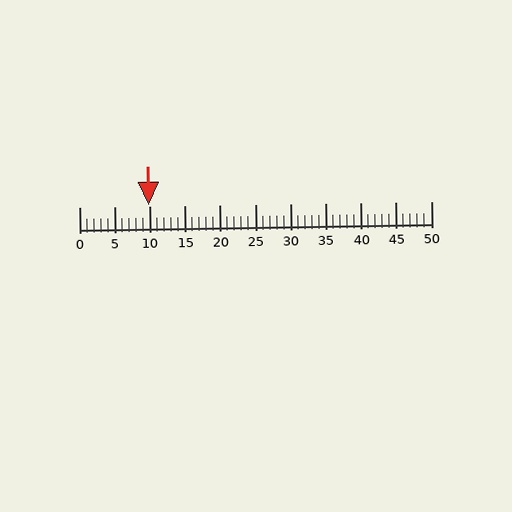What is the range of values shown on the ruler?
The ruler shows values from 0 to 50.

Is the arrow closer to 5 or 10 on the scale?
The arrow is closer to 10.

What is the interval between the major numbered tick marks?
The major tick marks are spaced 5 units apart.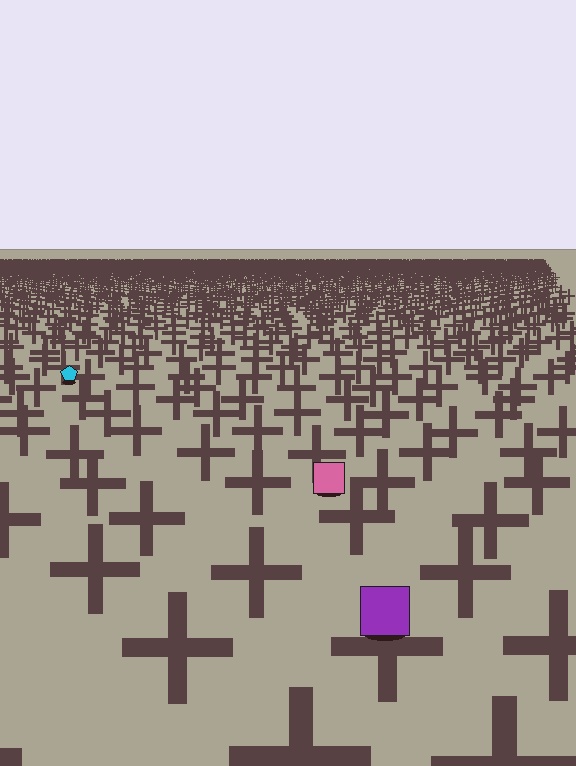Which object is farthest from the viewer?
The cyan pentagon is farthest from the viewer. It appears smaller and the ground texture around it is denser.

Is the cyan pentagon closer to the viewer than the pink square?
No. The pink square is closer — you can tell from the texture gradient: the ground texture is coarser near it.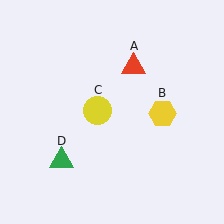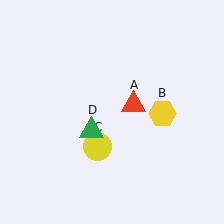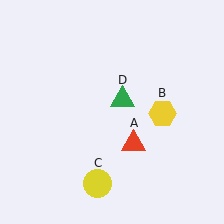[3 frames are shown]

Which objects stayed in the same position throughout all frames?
Yellow hexagon (object B) remained stationary.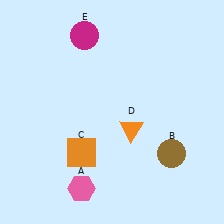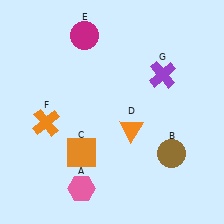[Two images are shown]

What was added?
An orange cross (F), a purple cross (G) were added in Image 2.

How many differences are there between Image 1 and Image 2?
There are 2 differences between the two images.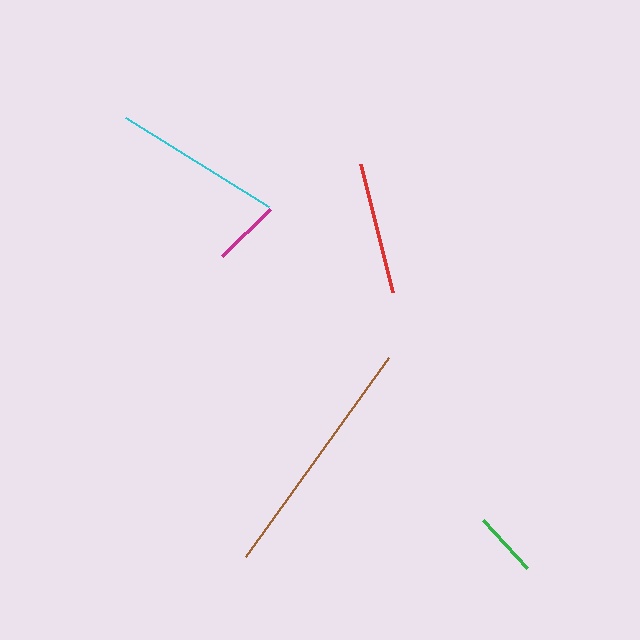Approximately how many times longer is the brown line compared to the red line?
The brown line is approximately 1.9 times the length of the red line.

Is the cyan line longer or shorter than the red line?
The cyan line is longer than the red line.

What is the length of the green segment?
The green segment is approximately 65 pixels long.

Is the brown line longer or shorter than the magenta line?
The brown line is longer than the magenta line.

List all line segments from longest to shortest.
From longest to shortest: brown, cyan, red, magenta, green.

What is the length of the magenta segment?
The magenta segment is approximately 67 pixels long.